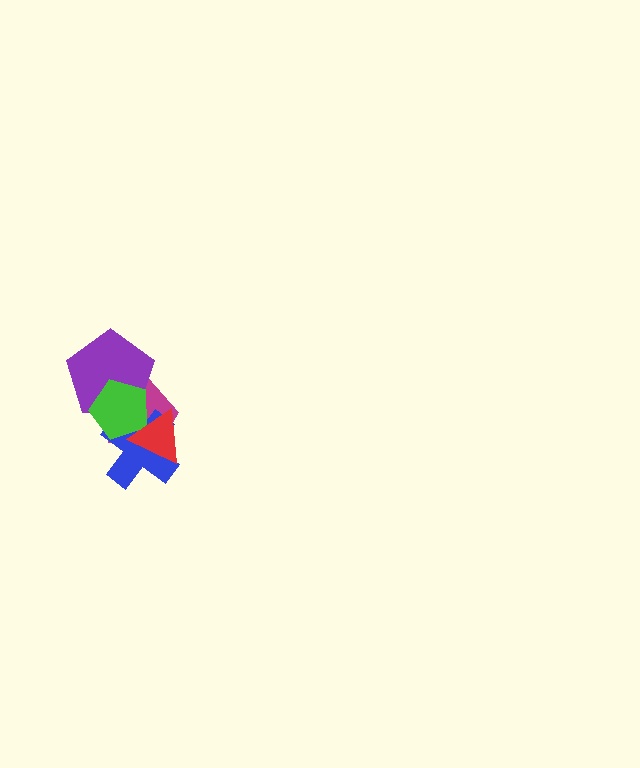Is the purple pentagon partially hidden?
Yes, it is partially covered by another shape.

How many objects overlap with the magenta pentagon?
4 objects overlap with the magenta pentagon.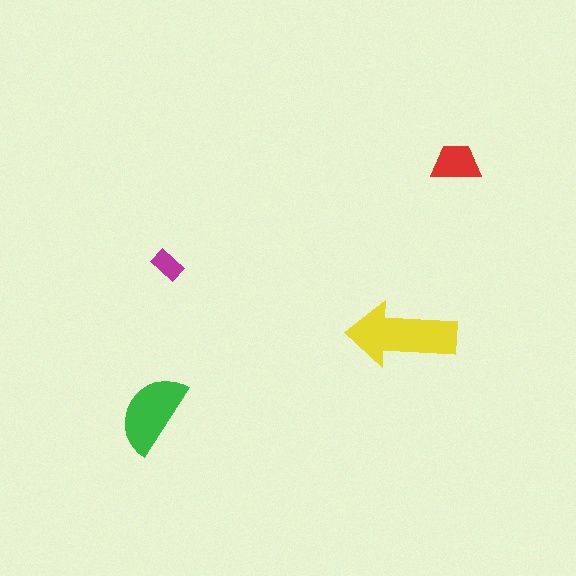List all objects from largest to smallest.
The yellow arrow, the green semicircle, the red trapezoid, the magenta rectangle.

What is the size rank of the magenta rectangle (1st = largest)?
4th.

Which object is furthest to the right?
The red trapezoid is rightmost.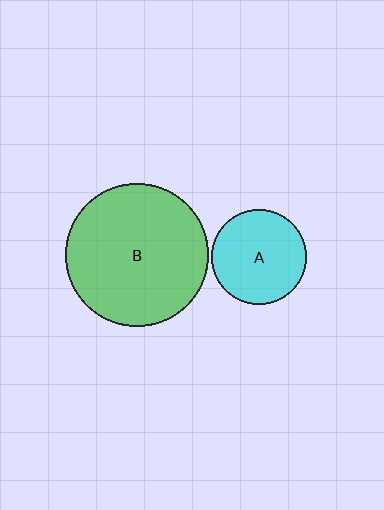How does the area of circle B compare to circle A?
Approximately 2.3 times.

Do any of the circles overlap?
No, none of the circles overlap.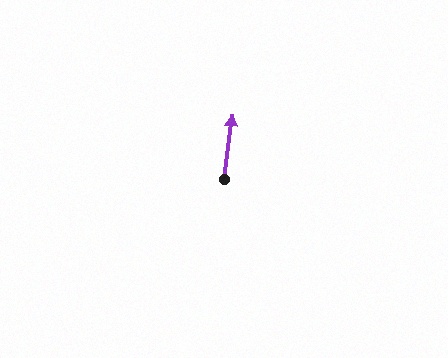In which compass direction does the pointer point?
North.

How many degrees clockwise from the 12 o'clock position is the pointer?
Approximately 8 degrees.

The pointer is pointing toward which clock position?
Roughly 12 o'clock.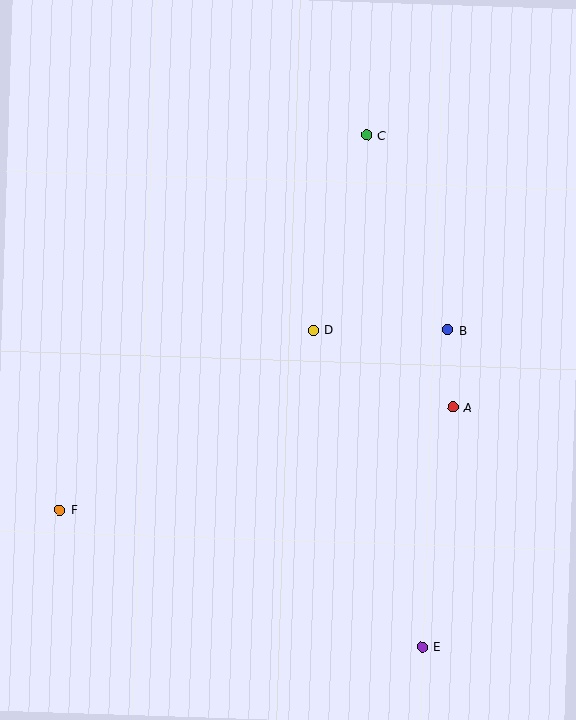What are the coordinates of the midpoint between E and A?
The midpoint between E and A is at (437, 527).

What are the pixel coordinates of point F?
Point F is at (60, 510).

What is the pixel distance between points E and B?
The distance between E and B is 318 pixels.